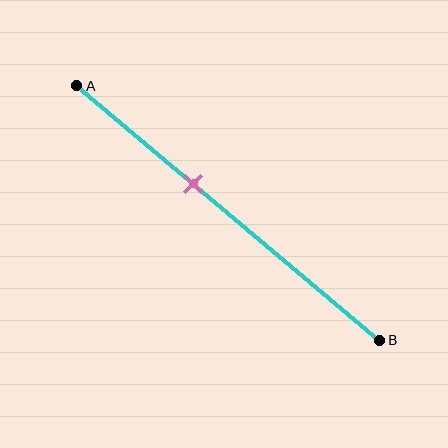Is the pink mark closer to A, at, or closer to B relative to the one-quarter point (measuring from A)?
The pink mark is closer to point B than the one-quarter point of segment AB.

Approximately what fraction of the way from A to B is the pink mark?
The pink mark is approximately 40% of the way from A to B.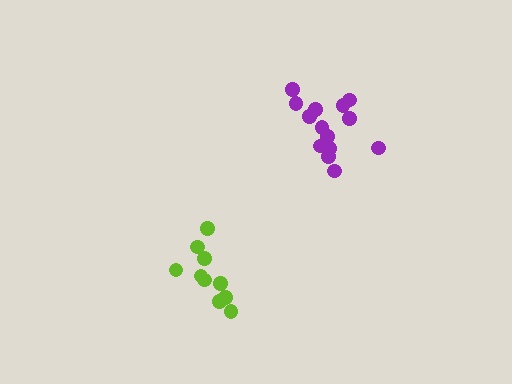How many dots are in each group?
Group 1: 10 dots, Group 2: 14 dots (24 total).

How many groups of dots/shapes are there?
There are 2 groups.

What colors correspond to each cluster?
The clusters are colored: lime, purple.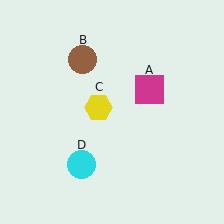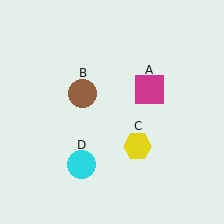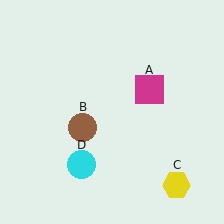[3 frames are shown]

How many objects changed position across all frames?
2 objects changed position: brown circle (object B), yellow hexagon (object C).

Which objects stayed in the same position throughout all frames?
Magenta square (object A) and cyan circle (object D) remained stationary.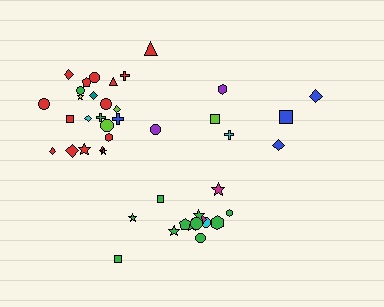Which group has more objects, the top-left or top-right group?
The top-left group.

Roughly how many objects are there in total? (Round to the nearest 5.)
Roughly 45 objects in total.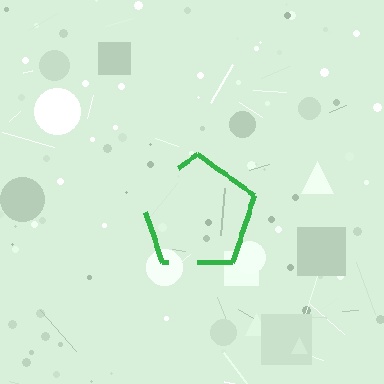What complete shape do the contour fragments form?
The contour fragments form a pentagon.